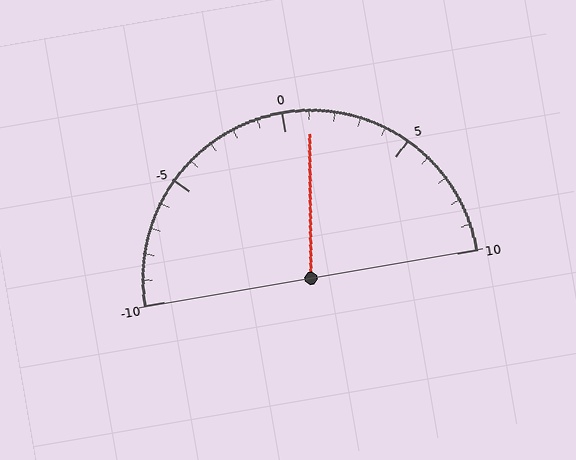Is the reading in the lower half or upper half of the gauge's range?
The reading is in the upper half of the range (-10 to 10).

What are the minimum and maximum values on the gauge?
The gauge ranges from -10 to 10.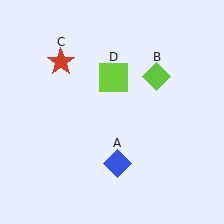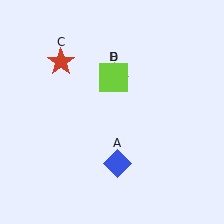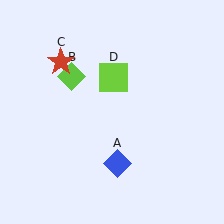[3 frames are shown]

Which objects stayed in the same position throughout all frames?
Blue diamond (object A) and red star (object C) and lime square (object D) remained stationary.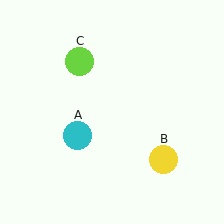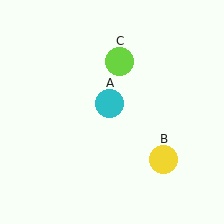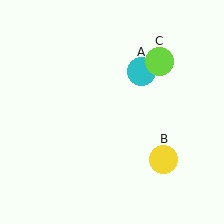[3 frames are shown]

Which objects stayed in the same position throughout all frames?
Yellow circle (object B) remained stationary.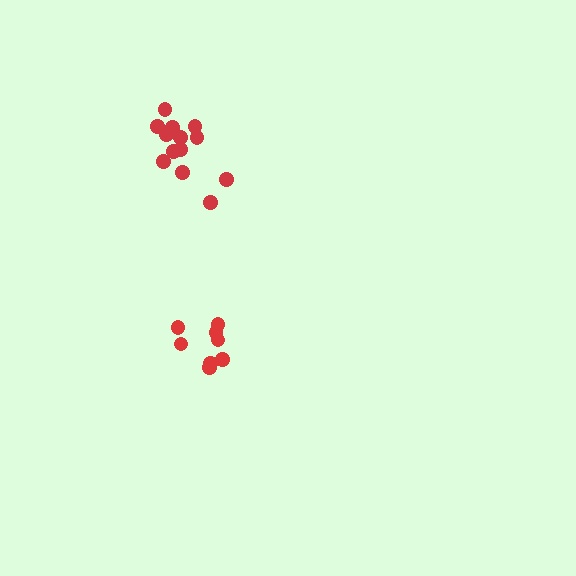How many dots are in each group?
Group 1: 8 dots, Group 2: 13 dots (21 total).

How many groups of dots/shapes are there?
There are 2 groups.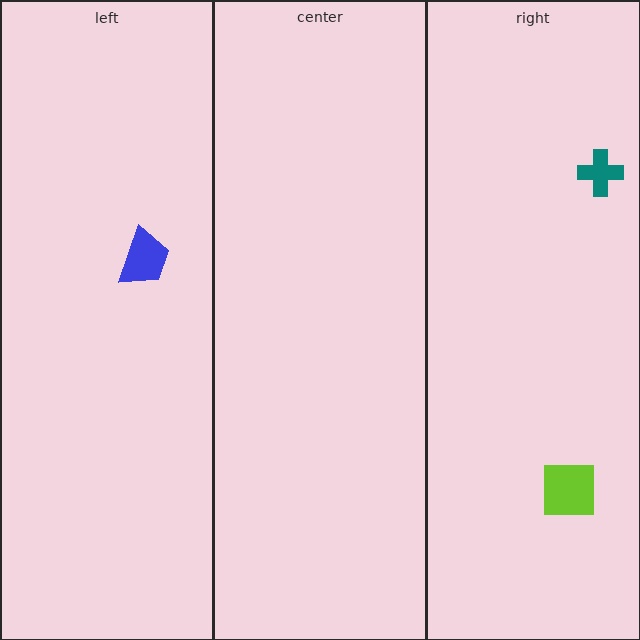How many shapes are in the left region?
1.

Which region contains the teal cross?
The right region.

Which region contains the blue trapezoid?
The left region.